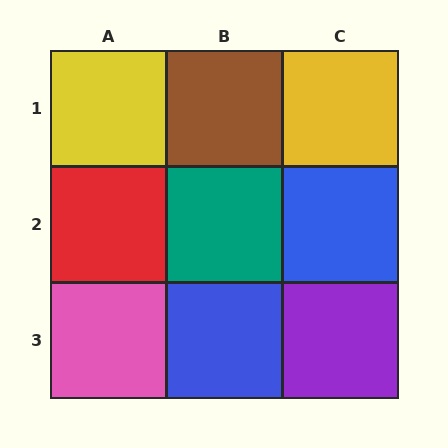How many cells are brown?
1 cell is brown.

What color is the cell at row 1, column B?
Brown.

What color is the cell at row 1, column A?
Yellow.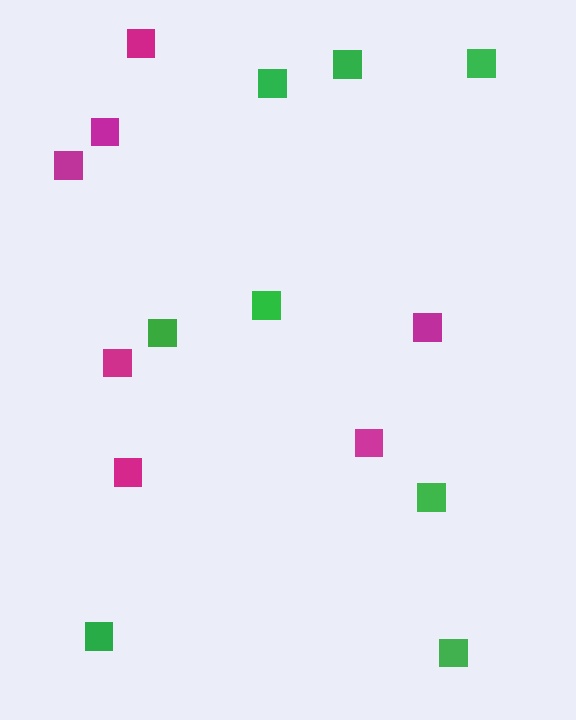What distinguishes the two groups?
There are 2 groups: one group of green squares (8) and one group of magenta squares (7).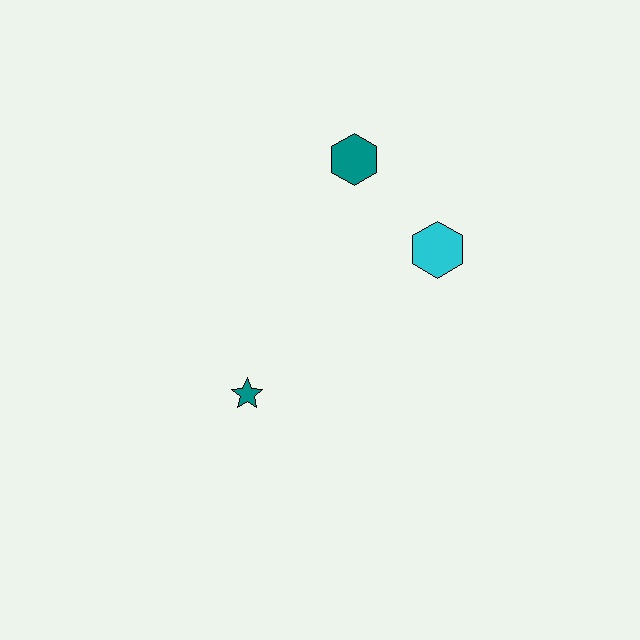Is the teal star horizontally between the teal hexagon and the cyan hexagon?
No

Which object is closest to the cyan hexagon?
The teal hexagon is closest to the cyan hexagon.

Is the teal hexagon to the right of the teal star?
Yes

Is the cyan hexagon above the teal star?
Yes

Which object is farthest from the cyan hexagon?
The teal star is farthest from the cyan hexagon.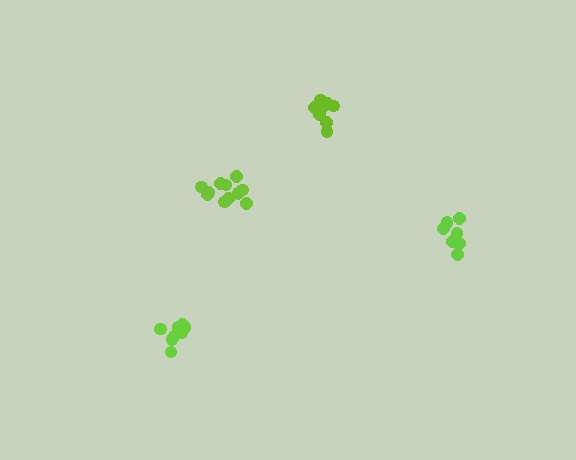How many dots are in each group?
Group 1: 8 dots, Group 2: 11 dots, Group 3: 8 dots, Group 4: 10 dots (37 total).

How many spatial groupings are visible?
There are 4 spatial groupings.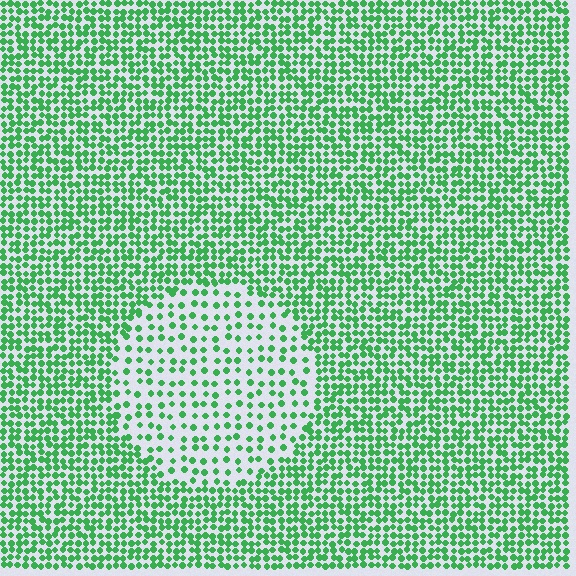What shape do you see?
I see a circle.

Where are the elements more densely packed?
The elements are more densely packed outside the circle boundary.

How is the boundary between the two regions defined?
The boundary is defined by a change in element density (approximately 2.2x ratio). All elements are the same color, size, and shape.